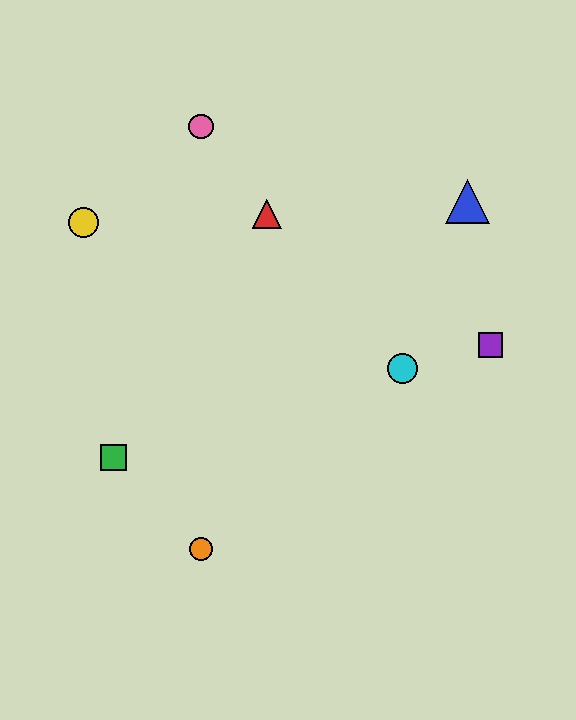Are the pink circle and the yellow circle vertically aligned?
No, the pink circle is at x≈201 and the yellow circle is at x≈83.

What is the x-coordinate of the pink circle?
The pink circle is at x≈201.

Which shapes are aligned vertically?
The orange circle, the pink circle are aligned vertically.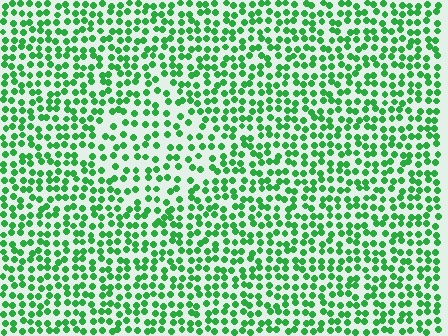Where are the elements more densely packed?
The elements are more densely packed outside the diamond boundary.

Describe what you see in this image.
The image contains small green elements arranged at two different densities. A diamond-shaped region is visible where the elements are less densely packed than the surrounding area.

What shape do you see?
I see a diamond.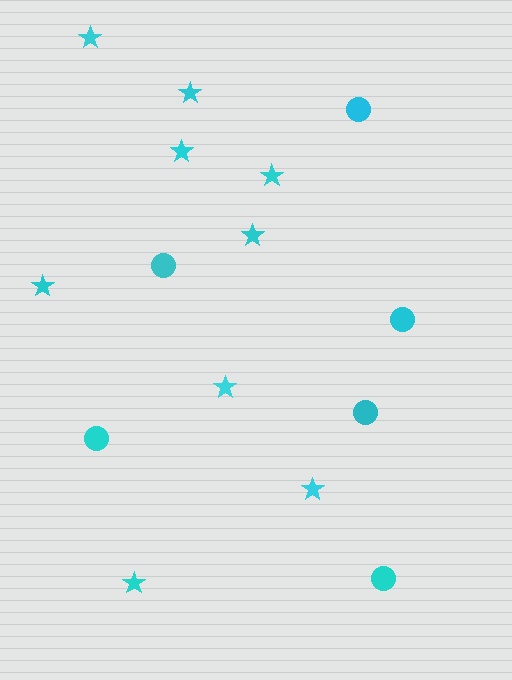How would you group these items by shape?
There are 2 groups: one group of circles (6) and one group of stars (9).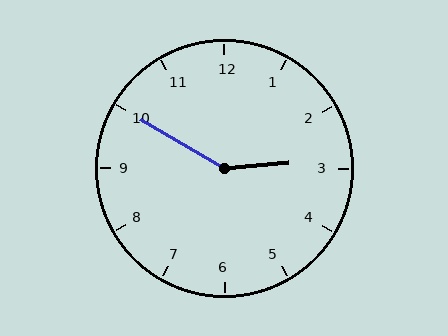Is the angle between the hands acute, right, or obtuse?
It is obtuse.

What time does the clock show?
2:50.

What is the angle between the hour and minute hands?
Approximately 145 degrees.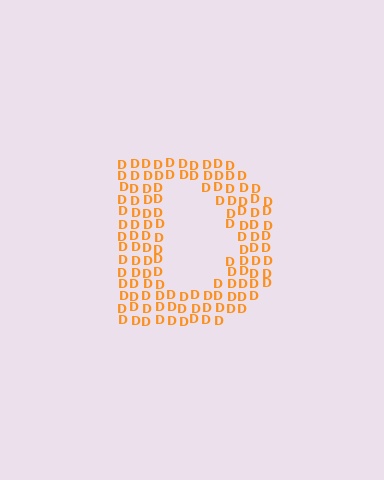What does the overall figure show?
The overall figure shows the letter D.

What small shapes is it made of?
It is made of small letter D's.